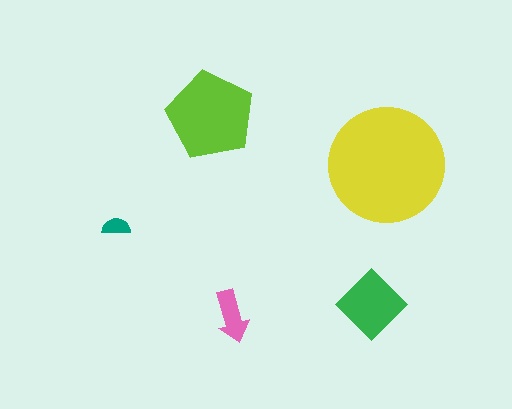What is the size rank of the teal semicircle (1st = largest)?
5th.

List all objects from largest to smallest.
The yellow circle, the lime pentagon, the green diamond, the pink arrow, the teal semicircle.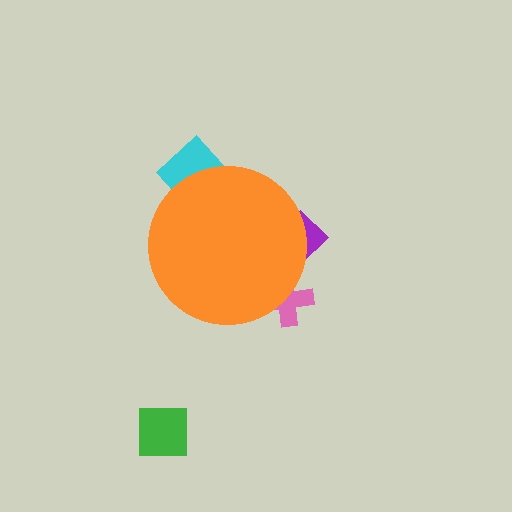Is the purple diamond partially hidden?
Yes, the purple diamond is partially hidden behind the orange circle.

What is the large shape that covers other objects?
An orange circle.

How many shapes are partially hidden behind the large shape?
3 shapes are partially hidden.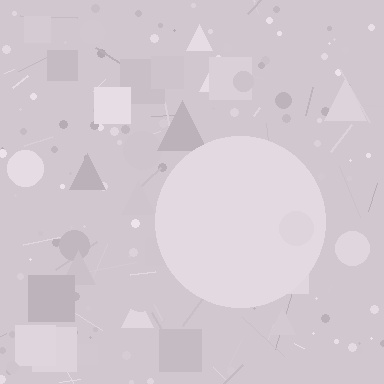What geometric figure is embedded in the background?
A circle is embedded in the background.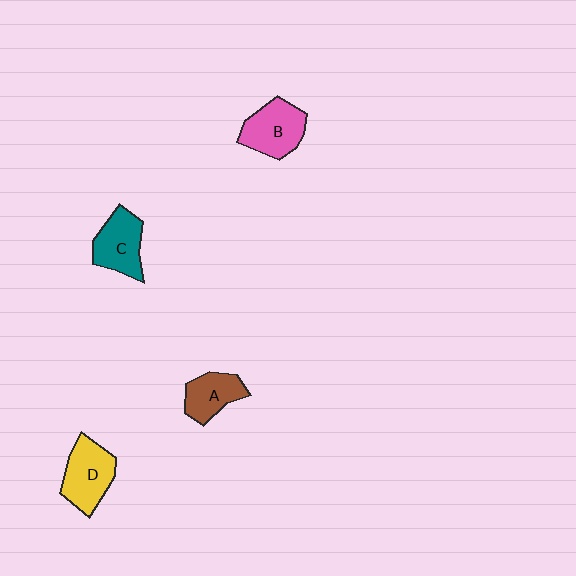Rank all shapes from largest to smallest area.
From largest to smallest: D (yellow), B (pink), C (teal), A (brown).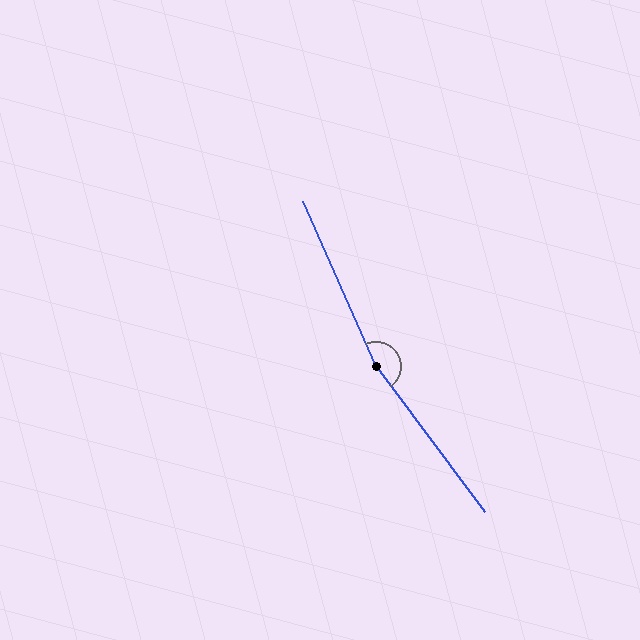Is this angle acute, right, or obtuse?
It is obtuse.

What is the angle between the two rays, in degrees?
Approximately 167 degrees.